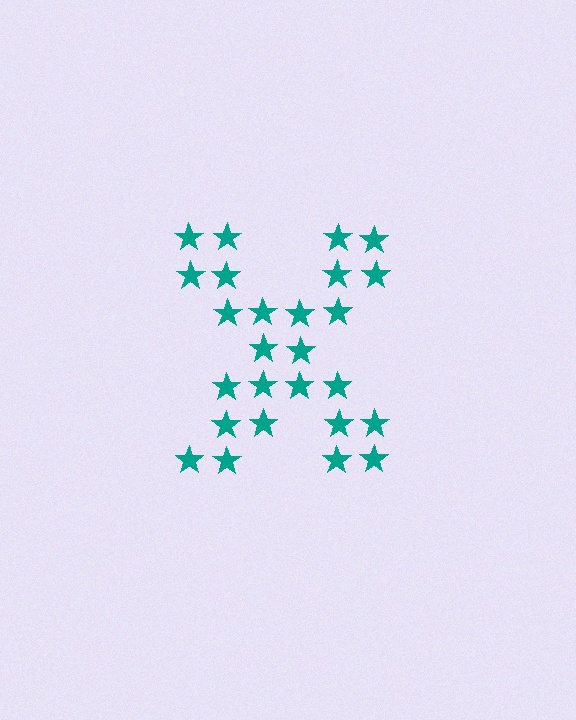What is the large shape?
The large shape is the letter X.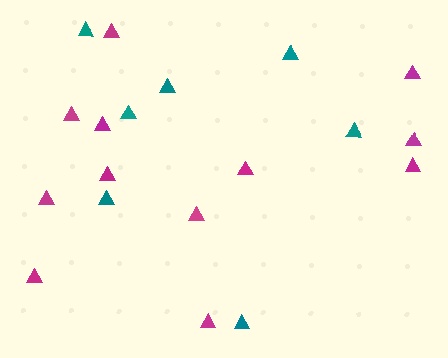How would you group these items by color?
There are 2 groups: one group of magenta triangles (12) and one group of teal triangles (7).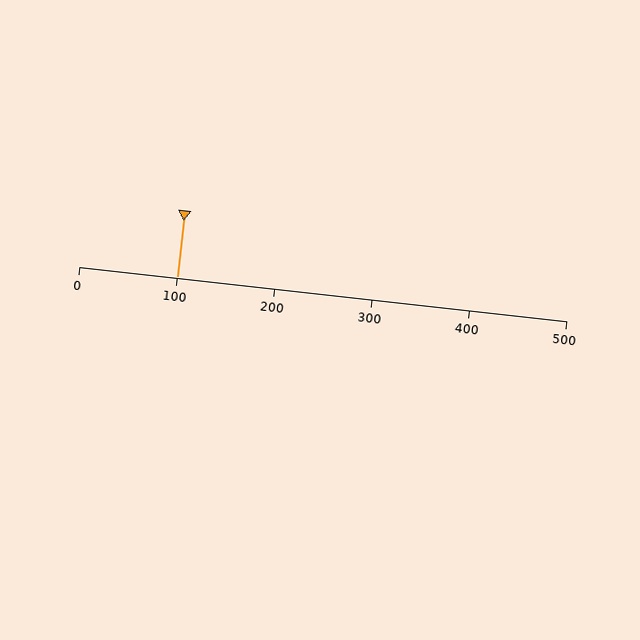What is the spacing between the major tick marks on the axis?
The major ticks are spaced 100 apart.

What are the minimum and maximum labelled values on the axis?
The axis runs from 0 to 500.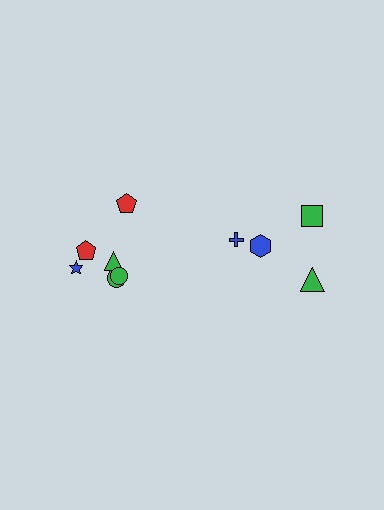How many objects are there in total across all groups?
There are 10 objects.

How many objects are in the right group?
There are 4 objects.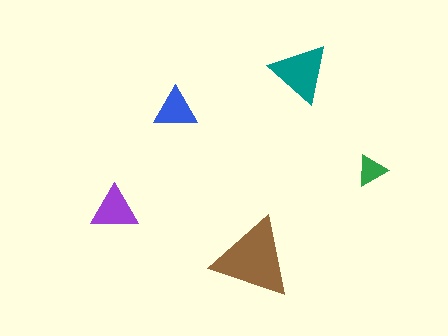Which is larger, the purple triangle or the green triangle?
The purple one.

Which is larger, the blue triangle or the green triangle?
The blue one.